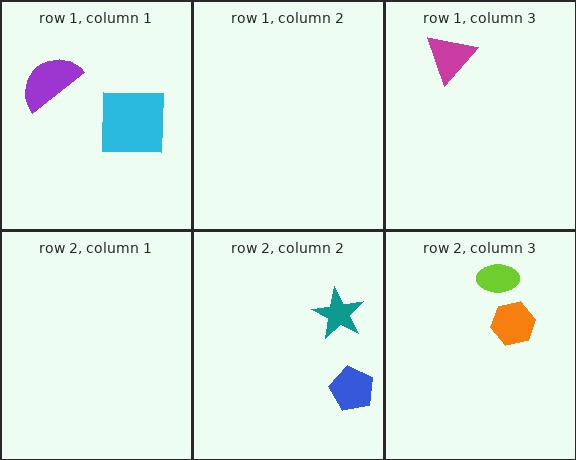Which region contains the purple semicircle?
The row 1, column 1 region.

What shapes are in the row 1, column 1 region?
The cyan square, the purple semicircle.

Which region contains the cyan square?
The row 1, column 1 region.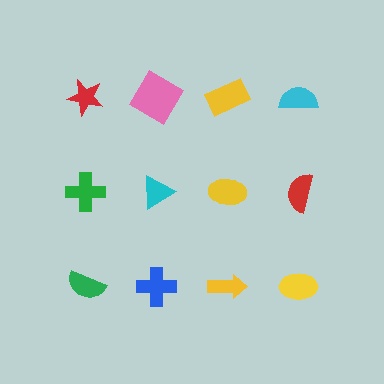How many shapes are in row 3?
4 shapes.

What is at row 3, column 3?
A yellow arrow.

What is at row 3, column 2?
A blue cross.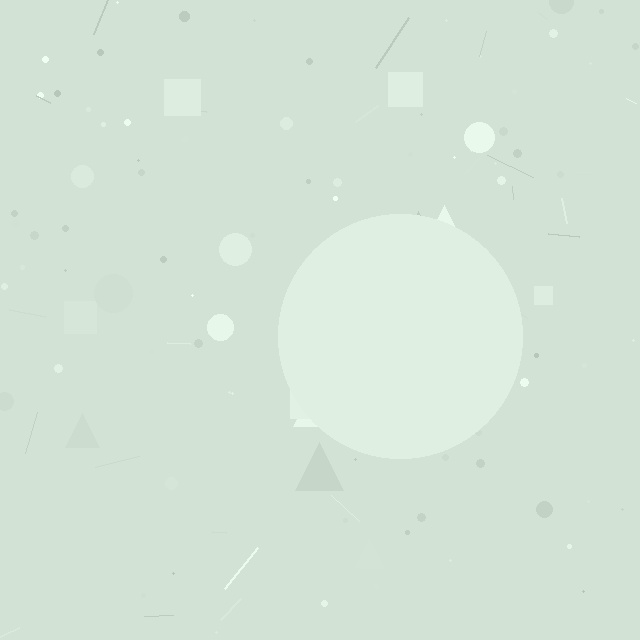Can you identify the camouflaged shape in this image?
The camouflaged shape is a circle.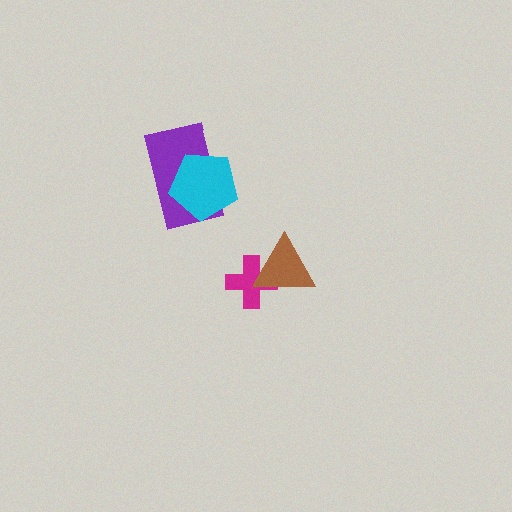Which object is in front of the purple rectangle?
The cyan pentagon is in front of the purple rectangle.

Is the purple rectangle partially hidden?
Yes, it is partially covered by another shape.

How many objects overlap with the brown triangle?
1 object overlaps with the brown triangle.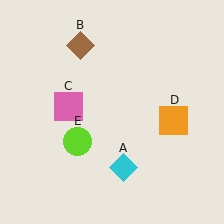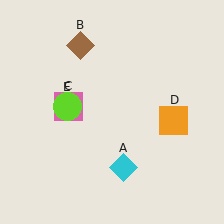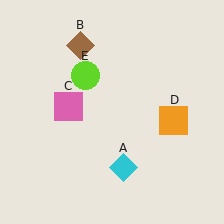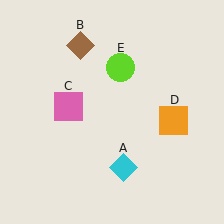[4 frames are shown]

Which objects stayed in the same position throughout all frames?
Cyan diamond (object A) and brown diamond (object B) and pink square (object C) and orange square (object D) remained stationary.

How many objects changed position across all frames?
1 object changed position: lime circle (object E).